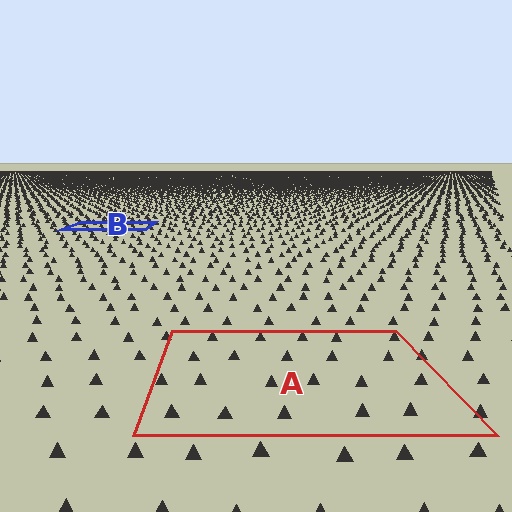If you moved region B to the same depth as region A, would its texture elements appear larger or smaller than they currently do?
They would appear larger. At a closer depth, the same texture elements are projected at a bigger on-screen size.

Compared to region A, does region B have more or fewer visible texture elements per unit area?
Region B has more texture elements per unit area — they are packed more densely because it is farther away.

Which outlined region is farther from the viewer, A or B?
Region B is farther from the viewer — the texture elements inside it appear smaller and more densely packed.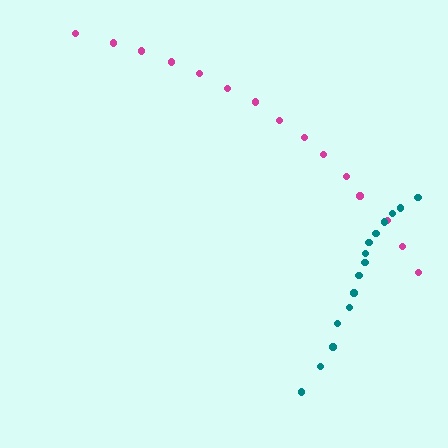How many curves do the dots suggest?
There are 2 distinct paths.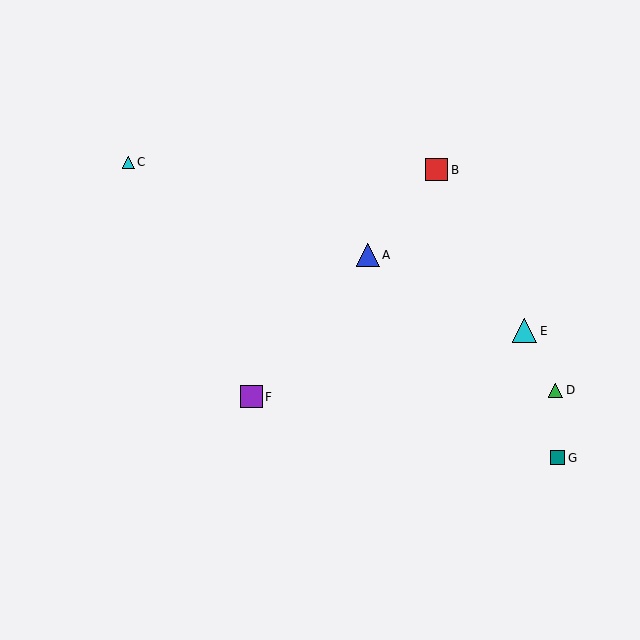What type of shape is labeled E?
Shape E is a cyan triangle.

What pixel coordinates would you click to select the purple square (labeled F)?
Click at (251, 397) to select the purple square F.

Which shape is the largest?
The cyan triangle (labeled E) is the largest.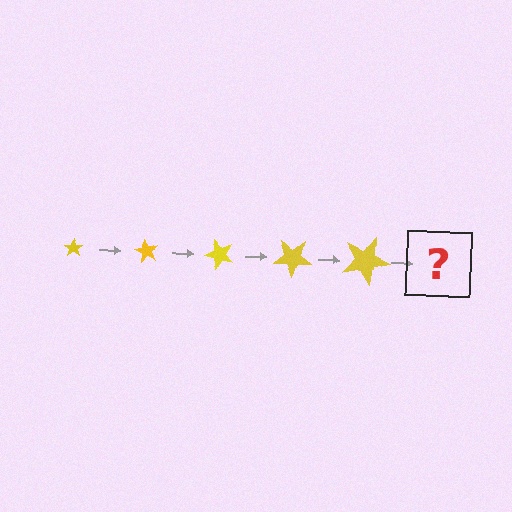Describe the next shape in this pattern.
It should be a star, larger than the previous one and rotated 300 degrees from the start.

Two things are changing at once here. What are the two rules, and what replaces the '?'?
The two rules are that the star grows larger each step and it rotates 60 degrees each step. The '?' should be a star, larger than the previous one and rotated 300 degrees from the start.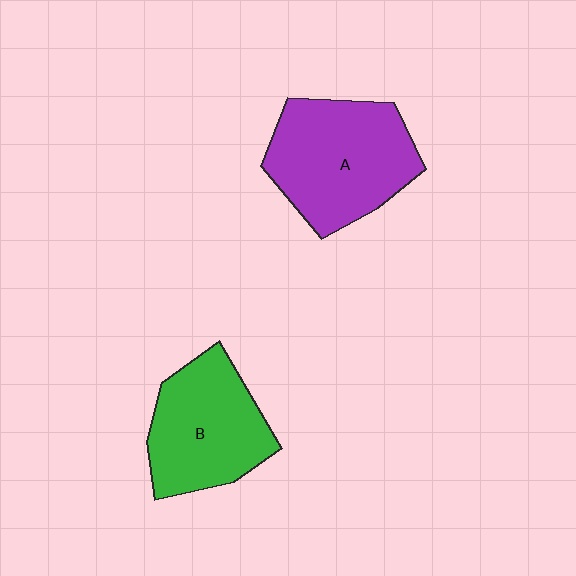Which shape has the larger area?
Shape A (purple).